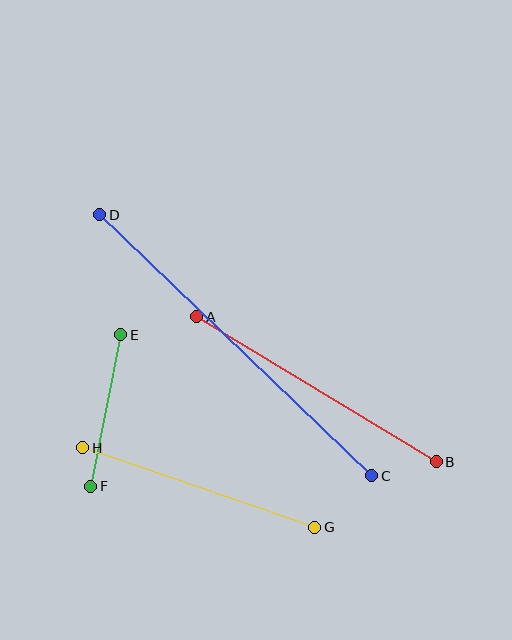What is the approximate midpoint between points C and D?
The midpoint is at approximately (236, 345) pixels.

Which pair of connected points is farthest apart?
Points C and D are farthest apart.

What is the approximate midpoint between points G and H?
The midpoint is at approximately (198, 487) pixels.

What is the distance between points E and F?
The distance is approximately 154 pixels.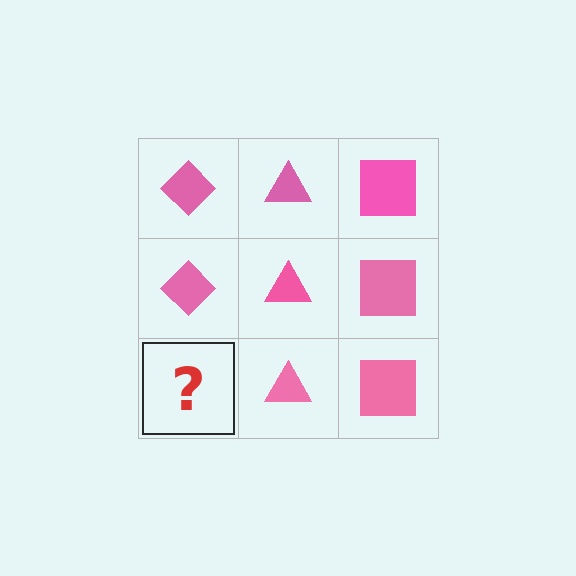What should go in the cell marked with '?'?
The missing cell should contain a pink diamond.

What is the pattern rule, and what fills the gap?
The rule is that each column has a consistent shape. The gap should be filled with a pink diamond.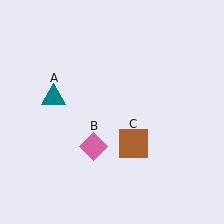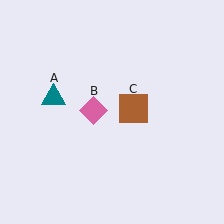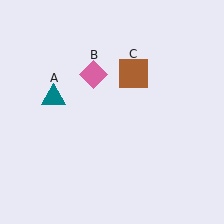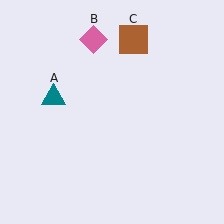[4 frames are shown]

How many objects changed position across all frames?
2 objects changed position: pink diamond (object B), brown square (object C).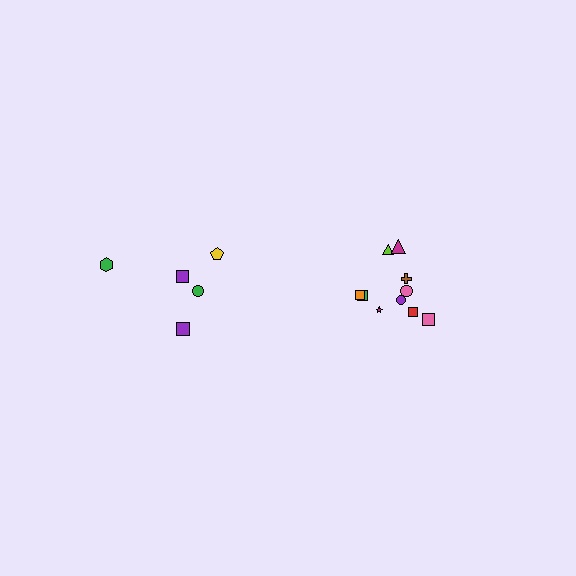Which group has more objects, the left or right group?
The right group.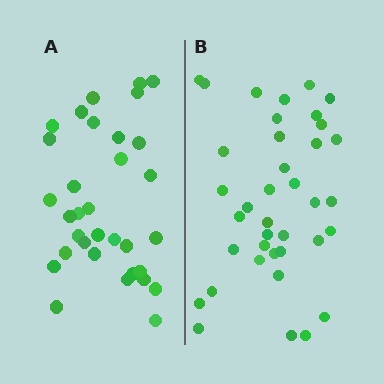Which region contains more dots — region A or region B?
Region B (the right region) has more dots.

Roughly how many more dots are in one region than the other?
Region B has about 5 more dots than region A.